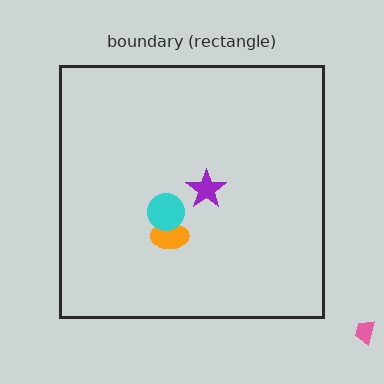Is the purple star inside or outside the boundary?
Inside.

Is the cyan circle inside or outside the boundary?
Inside.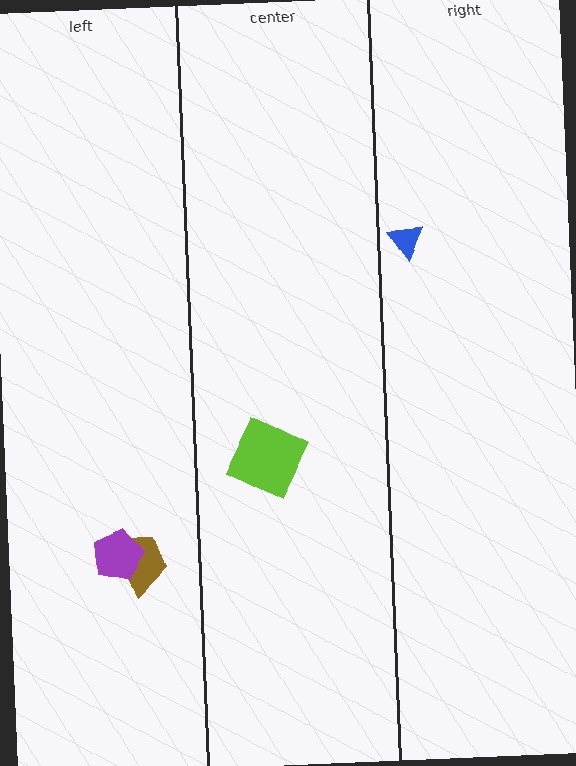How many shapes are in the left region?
2.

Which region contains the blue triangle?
The right region.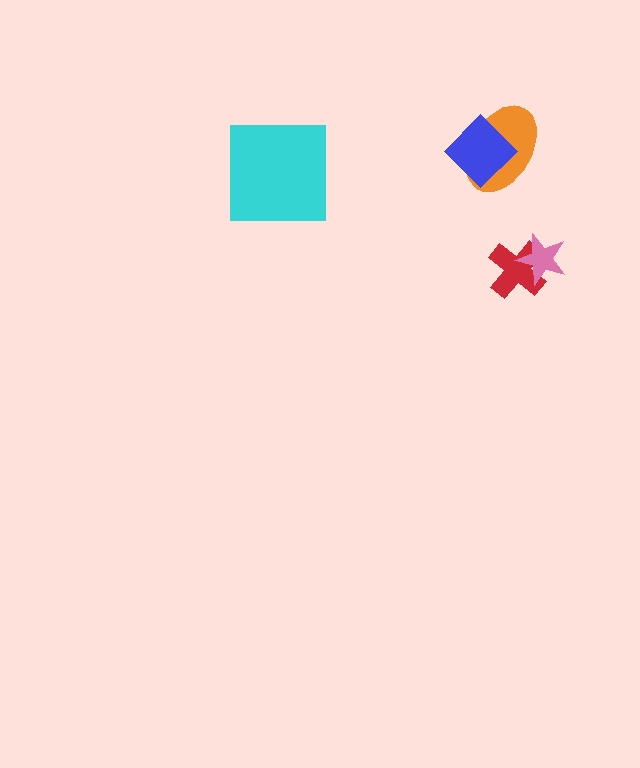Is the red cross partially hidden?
Yes, it is partially covered by another shape.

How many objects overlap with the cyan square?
0 objects overlap with the cyan square.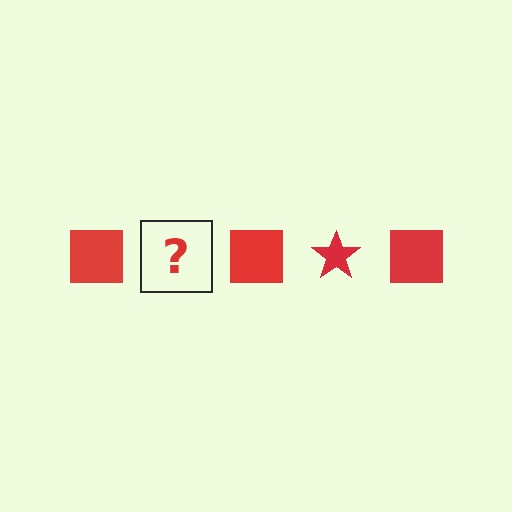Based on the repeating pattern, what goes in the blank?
The blank should be a red star.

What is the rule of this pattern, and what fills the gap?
The rule is that the pattern cycles through square, star shapes in red. The gap should be filled with a red star.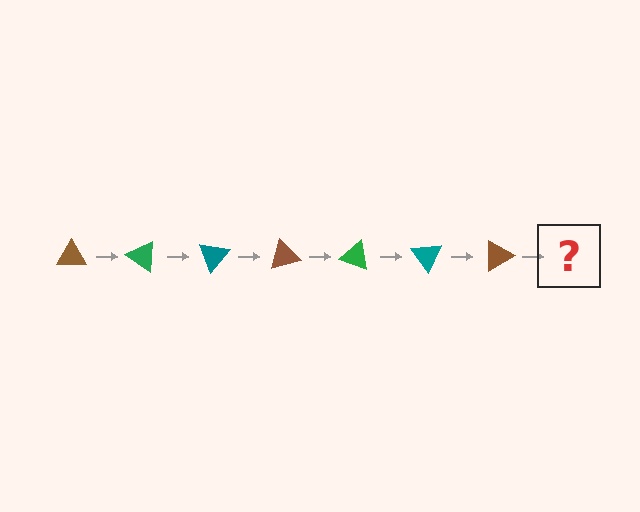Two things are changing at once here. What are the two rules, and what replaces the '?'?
The two rules are that it rotates 35 degrees each step and the color cycles through brown, green, and teal. The '?' should be a green triangle, rotated 245 degrees from the start.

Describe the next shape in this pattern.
It should be a green triangle, rotated 245 degrees from the start.